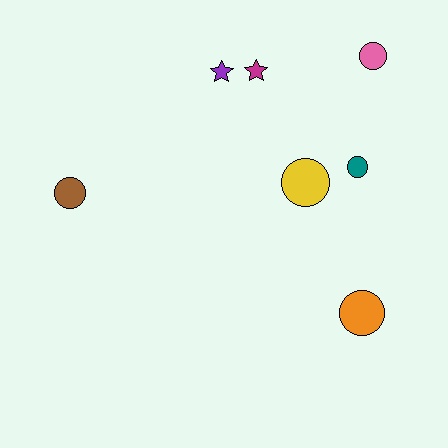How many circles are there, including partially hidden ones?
There are 5 circles.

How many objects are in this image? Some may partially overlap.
There are 7 objects.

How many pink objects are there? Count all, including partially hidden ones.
There is 1 pink object.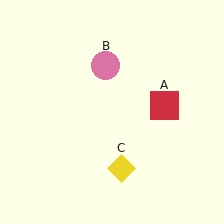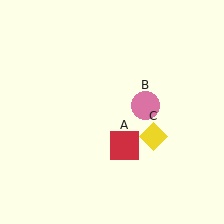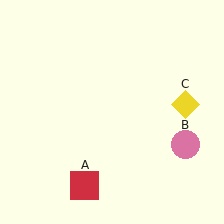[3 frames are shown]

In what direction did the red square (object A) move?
The red square (object A) moved down and to the left.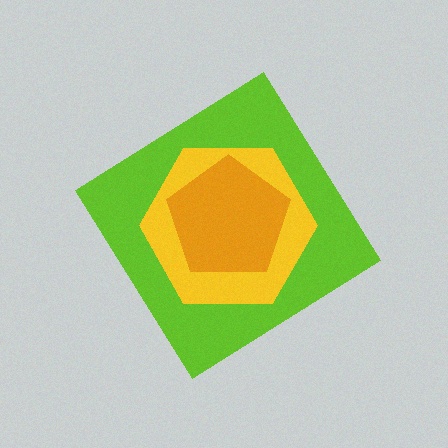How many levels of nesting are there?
3.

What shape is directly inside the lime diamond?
The yellow hexagon.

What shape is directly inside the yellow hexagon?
The orange pentagon.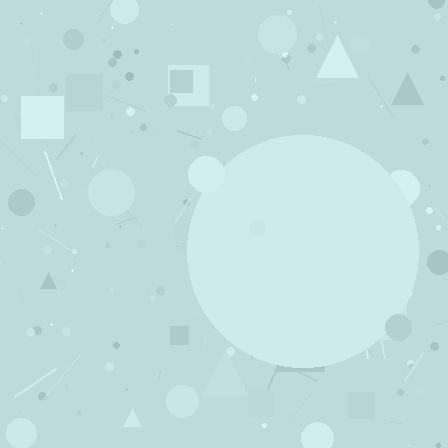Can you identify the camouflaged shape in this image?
The camouflaged shape is a circle.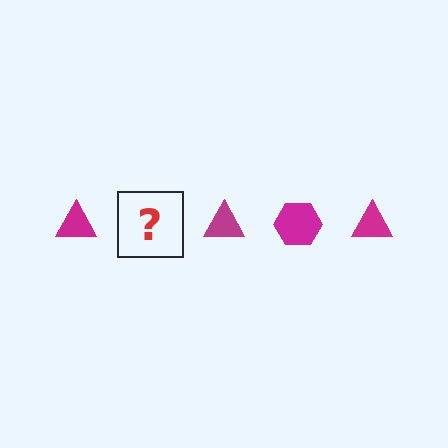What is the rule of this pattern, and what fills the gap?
The rule is that the pattern cycles through triangle, hexagon shapes in magenta. The gap should be filled with a magenta hexagon.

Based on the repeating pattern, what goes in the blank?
The blank should be a magenta hexagon.